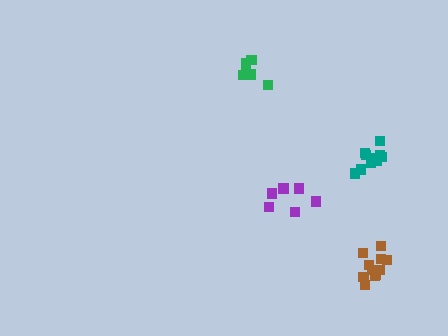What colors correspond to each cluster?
The clusters are colored: teal, green, purple, brown.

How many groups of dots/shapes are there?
There are 4 groups.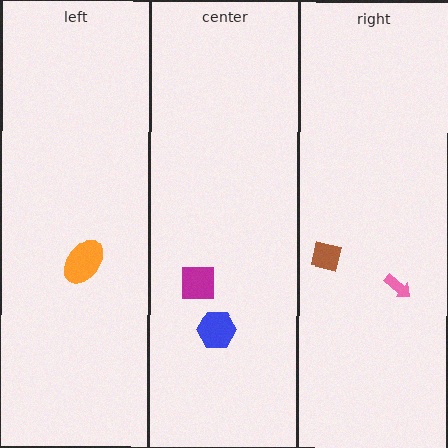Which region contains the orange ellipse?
The left region.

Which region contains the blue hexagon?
The center region.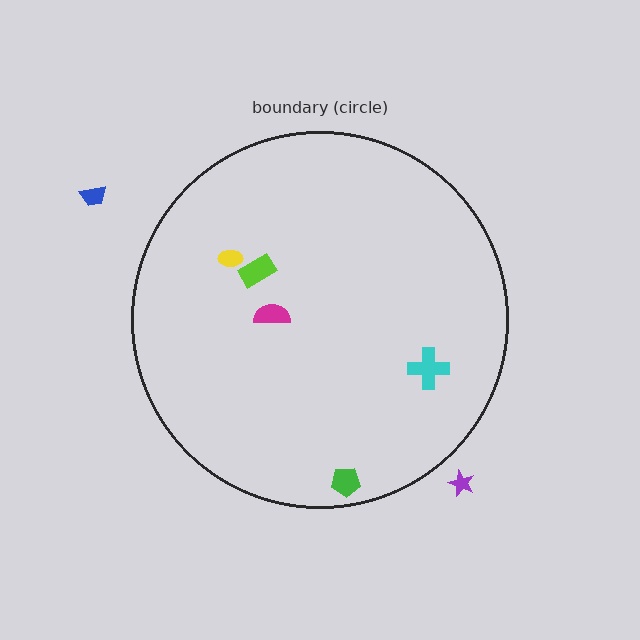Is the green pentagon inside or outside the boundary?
Inside.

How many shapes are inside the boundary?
5 inside, 2 outside.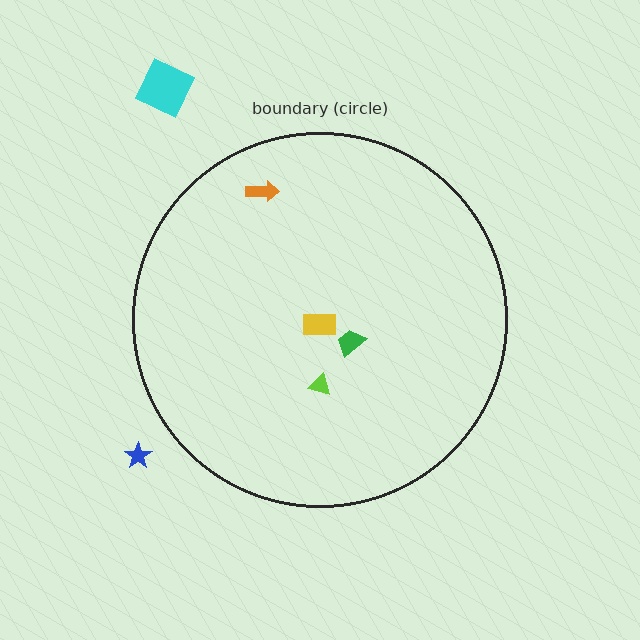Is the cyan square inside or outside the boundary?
Outside.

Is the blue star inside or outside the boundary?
Outside.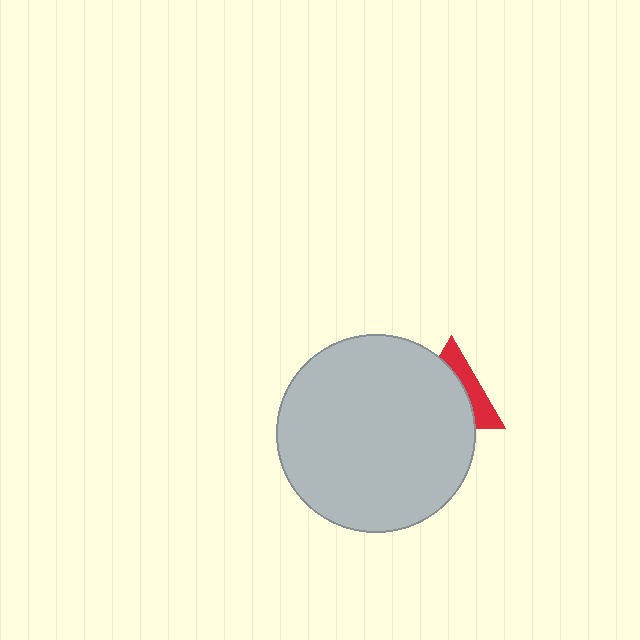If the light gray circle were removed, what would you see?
You would see the complete red triangle.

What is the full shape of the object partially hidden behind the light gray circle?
The partially hidden object is a red triangle.